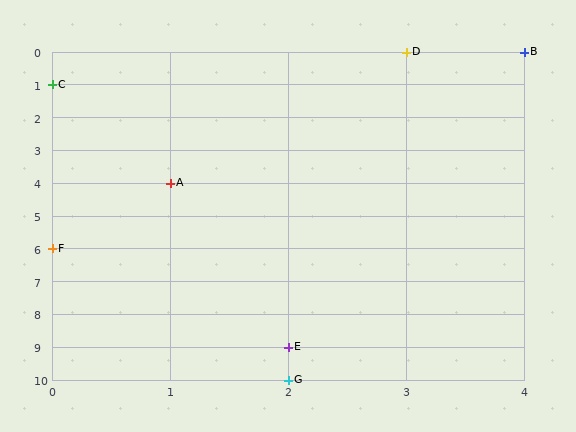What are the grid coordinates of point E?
Point E is at grid coordinates (2, 9).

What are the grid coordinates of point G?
Point G is at grid coordinates (2, 10).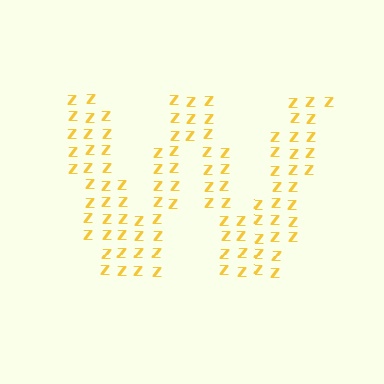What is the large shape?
The large shape is the letter W.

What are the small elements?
The small elements are letter Z's.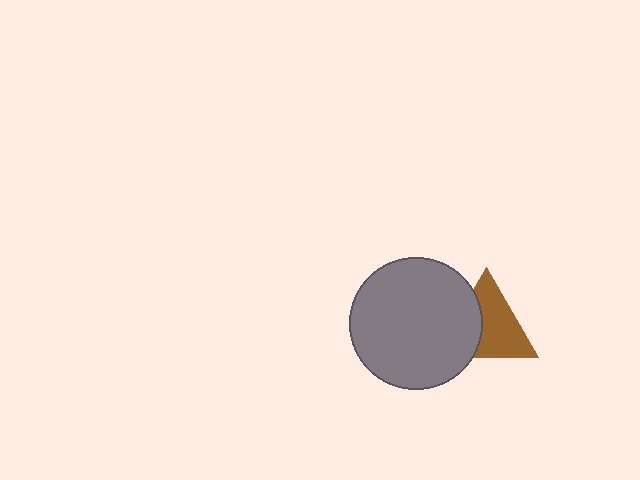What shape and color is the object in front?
The object in front is a gray circle.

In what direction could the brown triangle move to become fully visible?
The brown triangle could move right. That would shift it out from behind the gray circle entirely.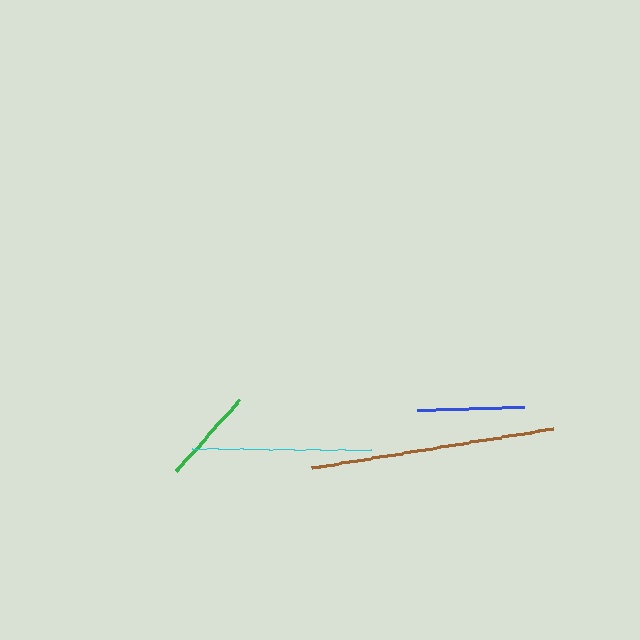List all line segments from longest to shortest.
From longest to shortest: brown, cyan, blue, green.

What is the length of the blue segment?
The blue segment is approximately 108 pixels long.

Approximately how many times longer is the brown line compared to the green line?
The brown line is approximately 2.5 times the length of the green line.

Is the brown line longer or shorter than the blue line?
The brown line is longer than the blue line.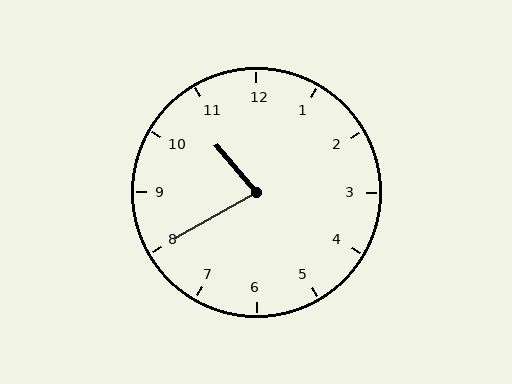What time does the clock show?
10:40.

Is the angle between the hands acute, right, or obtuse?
It is acute.